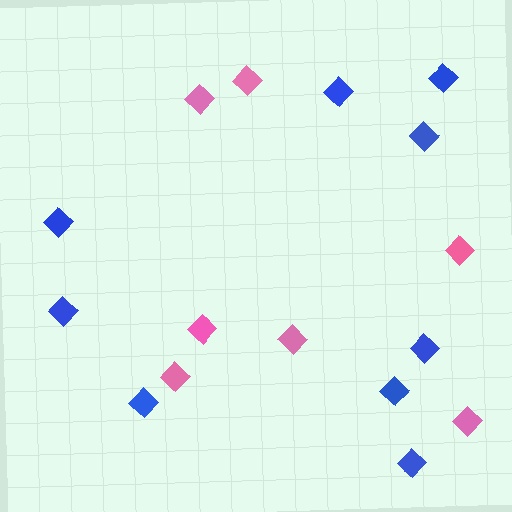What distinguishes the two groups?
There are 2 groups: one group of blue diamonds (9) and one group of pink diamonds (7).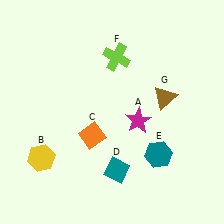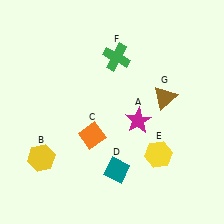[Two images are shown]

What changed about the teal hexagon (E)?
In Image 1, E is teal. In Image 2, it changed to yellow.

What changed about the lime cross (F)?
In Image 1, F is lime. In Image 2, it changed to green.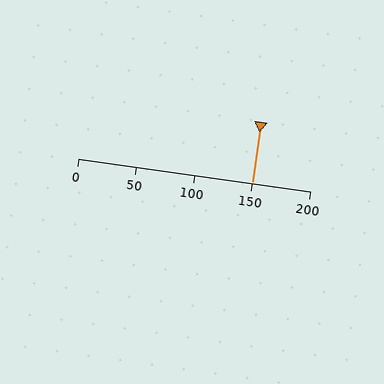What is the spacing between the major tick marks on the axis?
The major ticks are spaced 50 apart.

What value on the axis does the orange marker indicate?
The marker indicates approximately 150.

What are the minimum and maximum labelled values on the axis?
The axis runs from 0 to 200.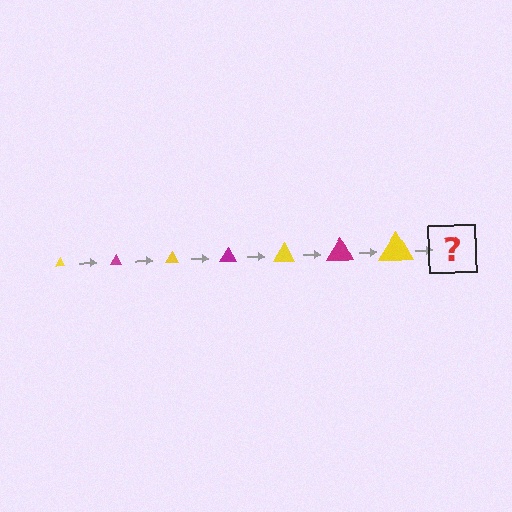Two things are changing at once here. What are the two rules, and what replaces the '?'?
The two rules are that the triangle grows larger each step and the color cycles through yellow and magenta. The '?' should be a magenta triangle, larger than the previous one.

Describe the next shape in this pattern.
It should be a magenta triangle, larger than the previous one.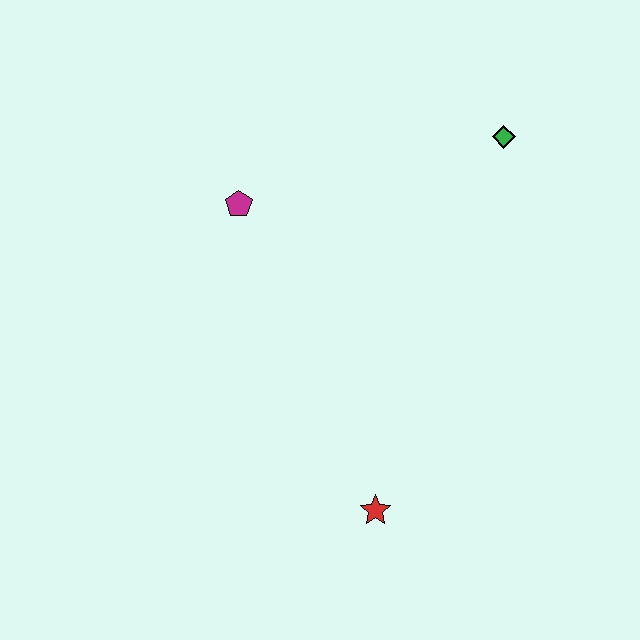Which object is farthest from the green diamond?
The red star is farthest from the green diamond.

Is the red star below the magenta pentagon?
Yes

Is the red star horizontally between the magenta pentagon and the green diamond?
Yes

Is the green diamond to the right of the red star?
Yes